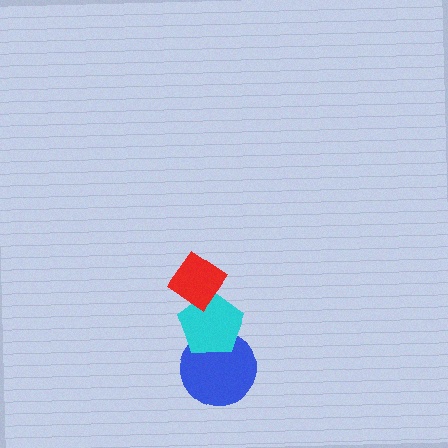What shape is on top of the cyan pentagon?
The red diamond is on top of the cyan pentagon.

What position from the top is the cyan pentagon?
The cyan pentagon is 2nd from the top.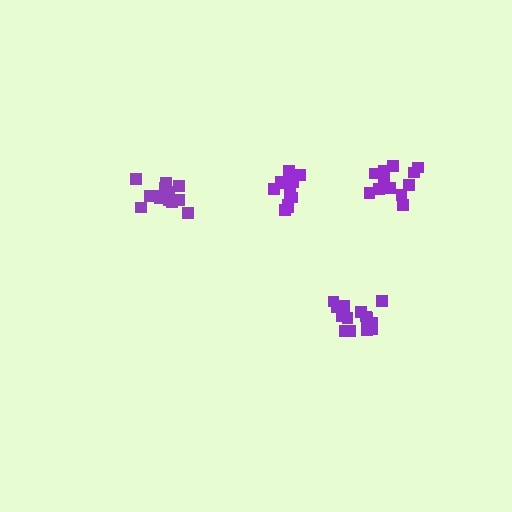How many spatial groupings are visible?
There are 4 spatial groupings.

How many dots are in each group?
Group 1: 12 dots, Group 2: 14 dots, Group 3: 14 dots, Group 4: 11 dots (51 total).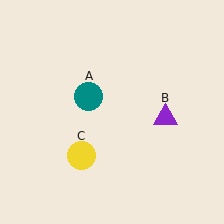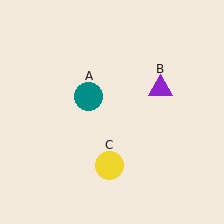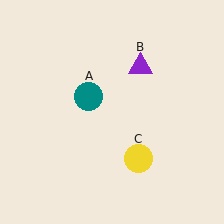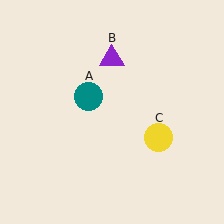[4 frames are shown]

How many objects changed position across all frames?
2 objects changed position: purple triangle (object B), yellow circle (object C).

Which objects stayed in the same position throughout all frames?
Teal circle (object A) remained stationary.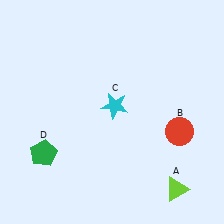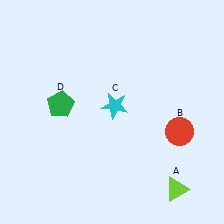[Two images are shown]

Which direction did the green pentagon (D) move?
The green pentagon (D) moved up.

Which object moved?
The green pentagon (D) moved up.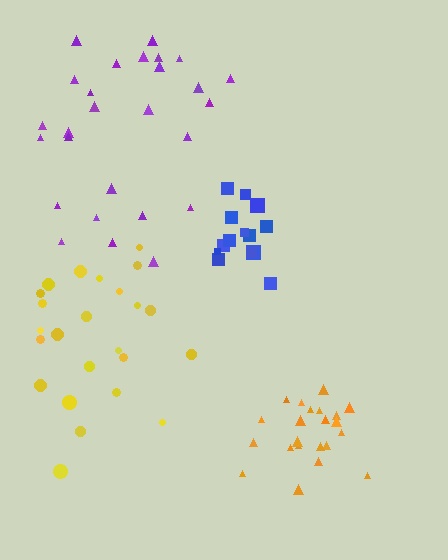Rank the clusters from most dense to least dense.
blue, orange, purple, yellow.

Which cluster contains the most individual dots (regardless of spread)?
Purple (27).